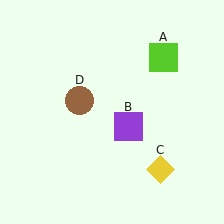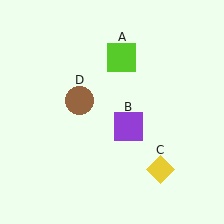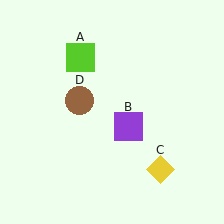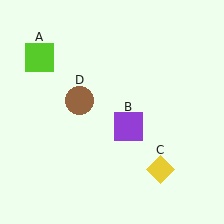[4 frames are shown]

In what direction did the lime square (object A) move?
The lime square (object A) moved left.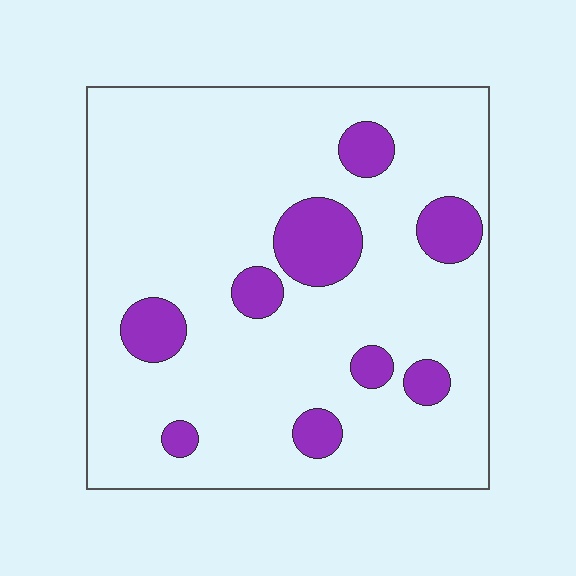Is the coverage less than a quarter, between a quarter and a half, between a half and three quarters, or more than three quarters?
Less than a quarter.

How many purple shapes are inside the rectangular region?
9.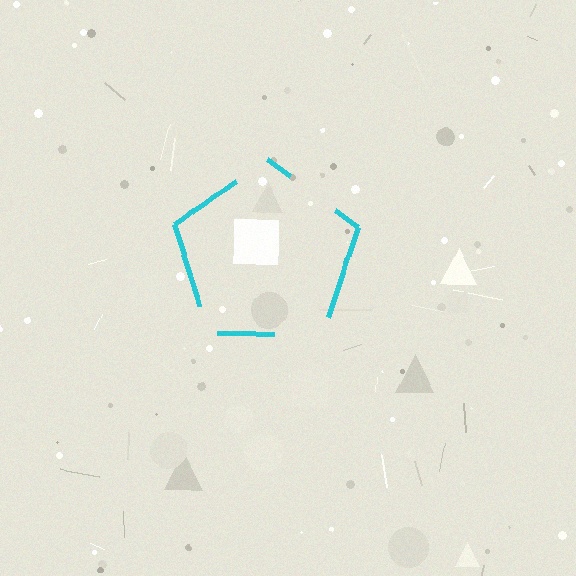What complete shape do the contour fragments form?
The contour fragments form a pentagon.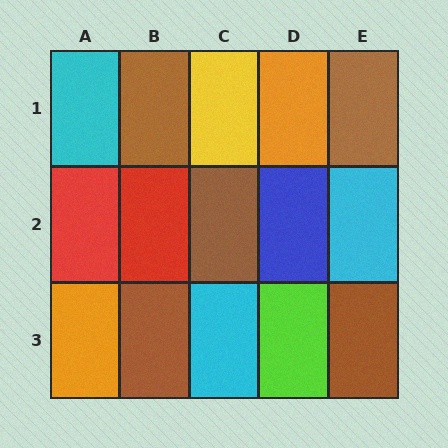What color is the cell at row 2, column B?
Red.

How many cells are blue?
1 cell is blue.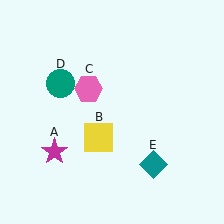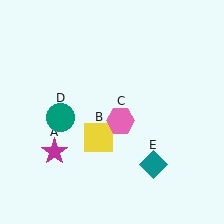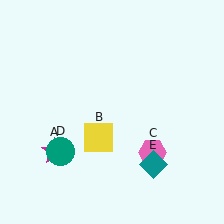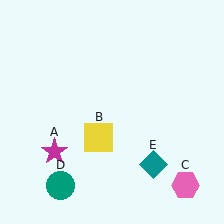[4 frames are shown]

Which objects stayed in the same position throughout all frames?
Magenta star (object A) and yellow square (object B) and teal diamond (object E) remained stationary.